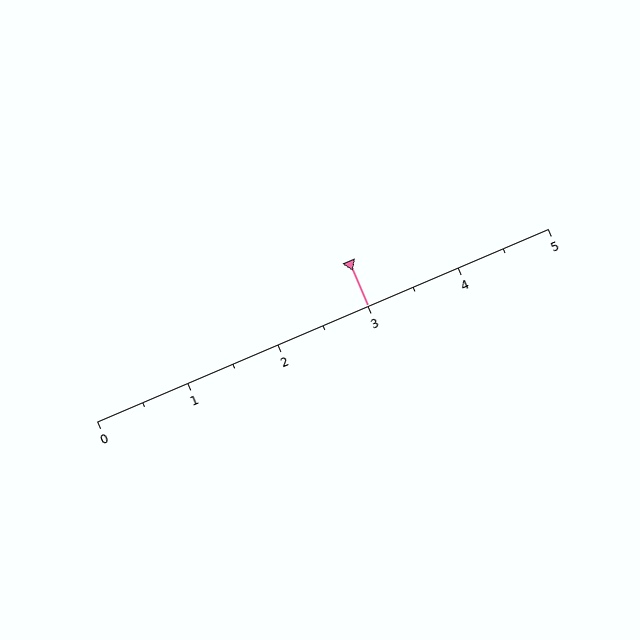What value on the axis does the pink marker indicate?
The marker indicates approximately 3.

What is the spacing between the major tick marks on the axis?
The major ticks are spaced 1 apart.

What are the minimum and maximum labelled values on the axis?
The axis runs from 0 to 5.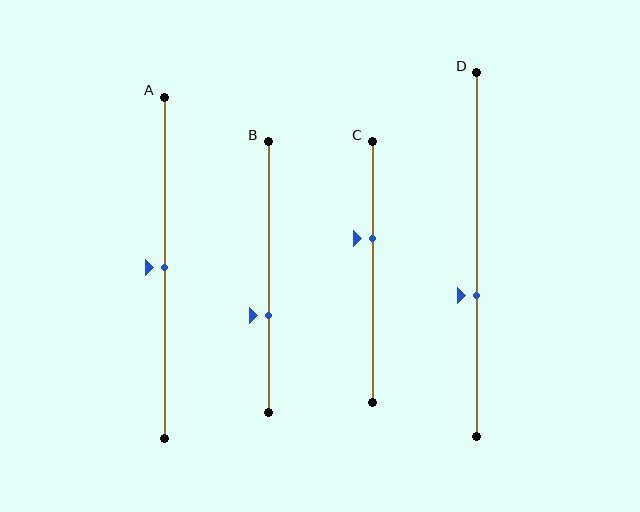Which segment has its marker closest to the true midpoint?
Segment A has its marker closest to the true midpoint.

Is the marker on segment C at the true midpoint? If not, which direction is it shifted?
No, the marker on segment C is shifted upward by about 13% of the segment length.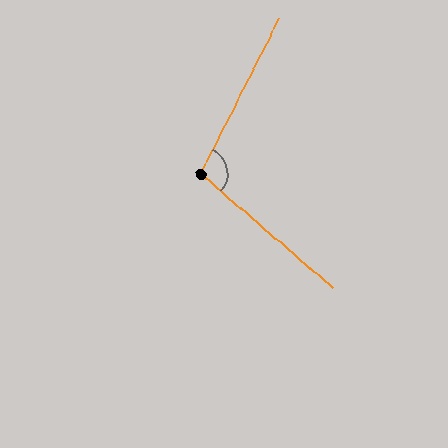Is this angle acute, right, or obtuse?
It is obtuse.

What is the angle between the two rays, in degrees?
Approximately 104 degrees.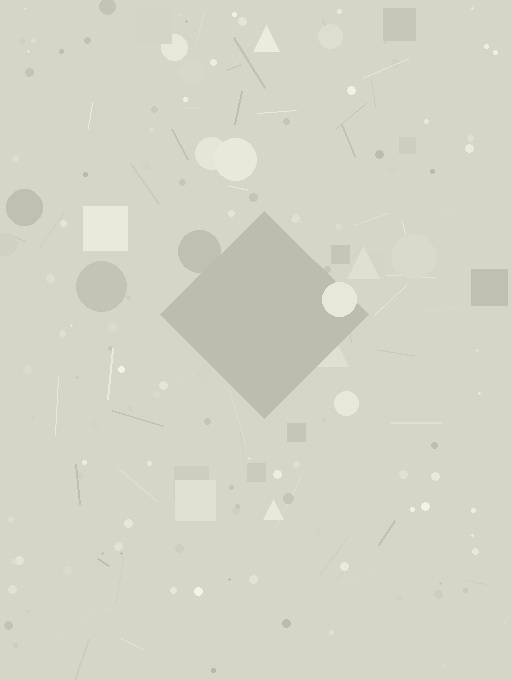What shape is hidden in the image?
A diamond is hidden in the image.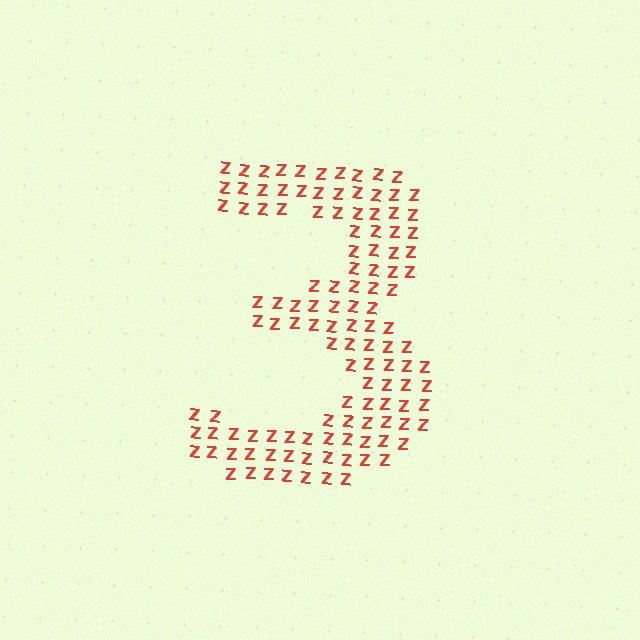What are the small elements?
The small elements are letter Z's.